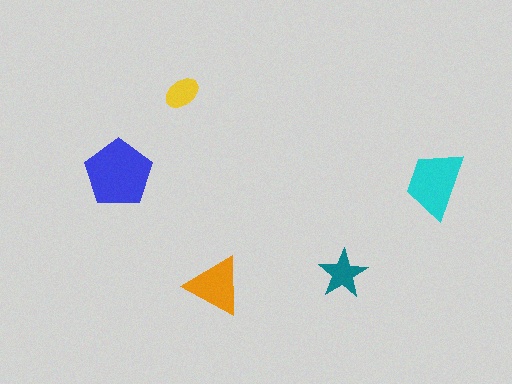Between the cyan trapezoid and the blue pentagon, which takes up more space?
The blue pentagon.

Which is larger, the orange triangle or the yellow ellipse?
The orange triangle.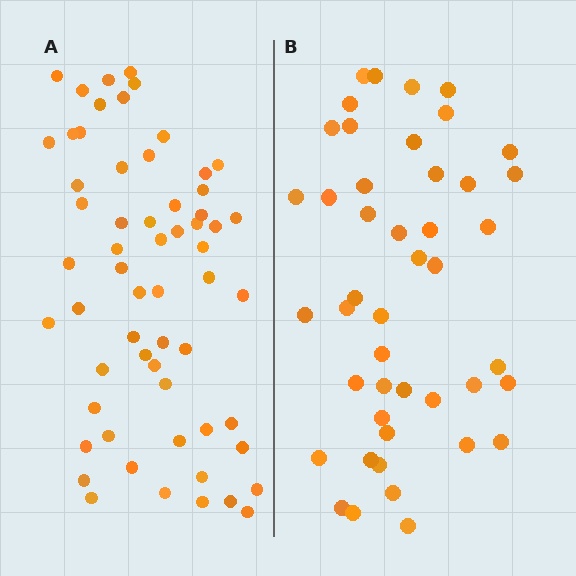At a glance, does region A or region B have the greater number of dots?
Region A (the left region) has more dots.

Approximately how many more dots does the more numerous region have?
Region A has approximately 15 more dots than region B.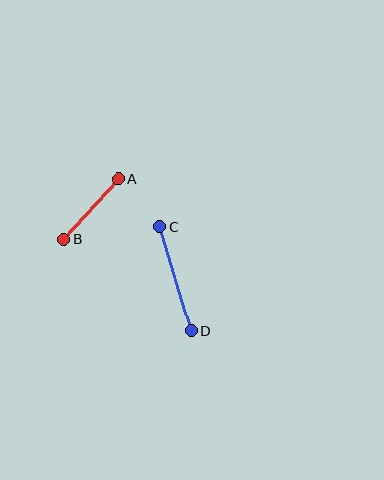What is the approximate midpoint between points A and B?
The midpoint is at approximately (91, 209) pixels.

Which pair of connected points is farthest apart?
Points C and D are farthest apart.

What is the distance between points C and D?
The distance is approximately 108 pixels.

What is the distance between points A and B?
The distance is approximately 81 pixels.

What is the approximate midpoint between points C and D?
The midpoint is at approximately (175, 279) pixels.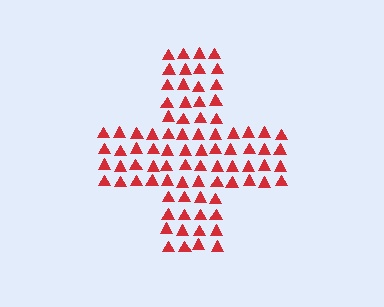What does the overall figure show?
The overall figure shows a cross.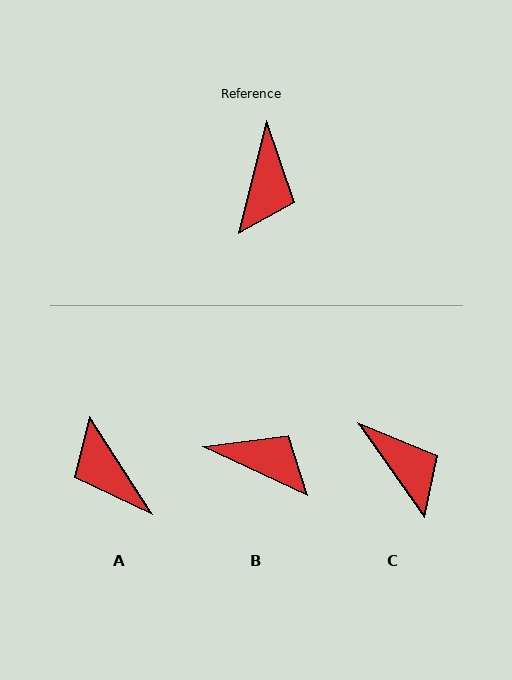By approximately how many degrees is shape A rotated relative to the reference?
Approximately 134 degrees clockwise.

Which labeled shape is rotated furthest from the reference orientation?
A, about 134 degrees away.